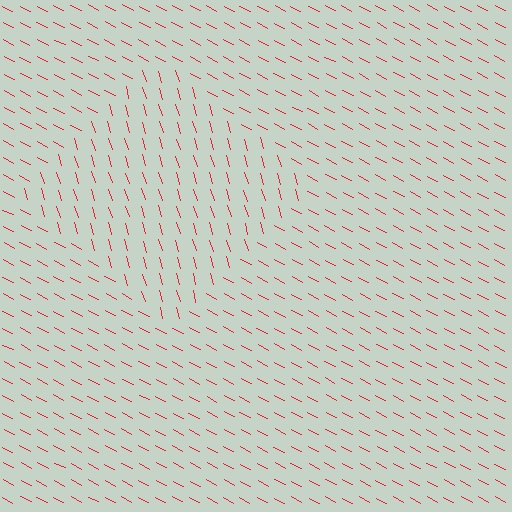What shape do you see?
I see a diamond.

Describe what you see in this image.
The image is filled with small red line segments. A diamond region in the image has lines oriented differently from the surrounding lines, creating a visible texture boundary.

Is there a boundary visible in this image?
Yes, there is a texture boundary formed by a change in line orientation.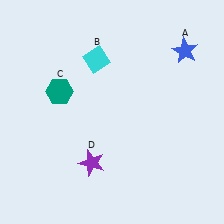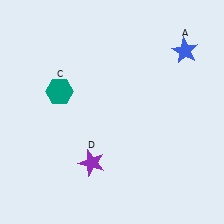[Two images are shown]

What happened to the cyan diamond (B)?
The cyan diamond (B) was removed in Image 2. It was in the top-left area of Image 1.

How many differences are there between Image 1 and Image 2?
There is 1 difference between the two images.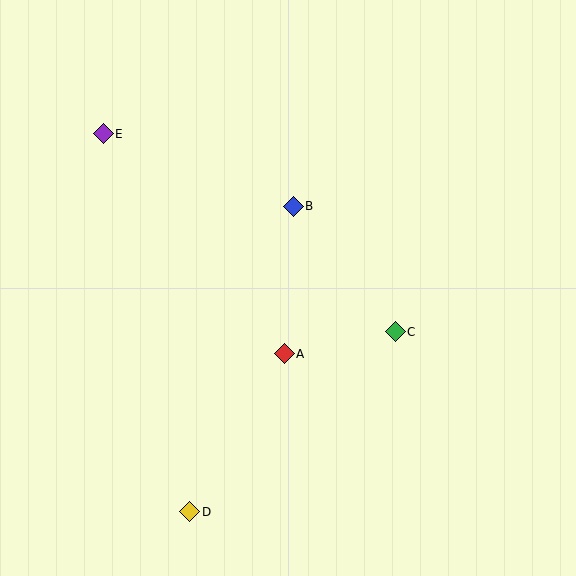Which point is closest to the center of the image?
Point A at (284, 354) is closest to the center.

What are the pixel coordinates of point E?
Point E is at (103, 134).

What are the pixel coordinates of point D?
Point D is at (190, 512).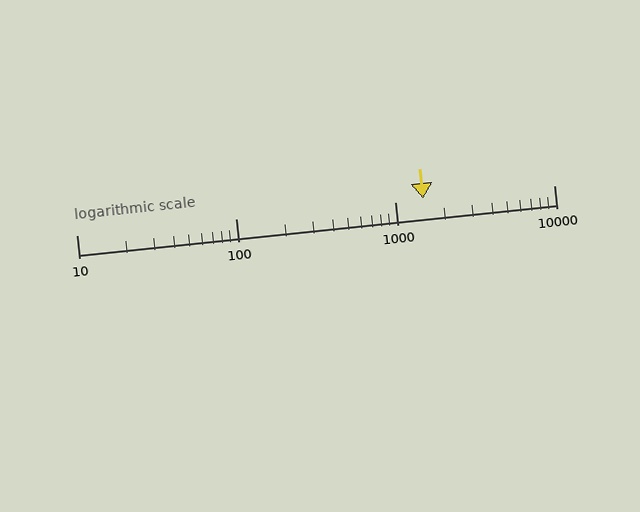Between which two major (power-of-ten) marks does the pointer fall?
The pointer is between 1000 and 10000.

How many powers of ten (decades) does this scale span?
The scale spans 3 decades, from 10 to 10000.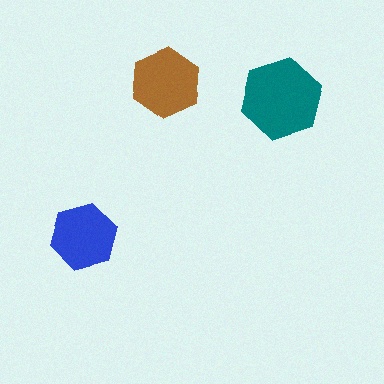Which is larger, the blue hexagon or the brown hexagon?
The brown one.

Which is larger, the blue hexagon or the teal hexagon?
The teal one.